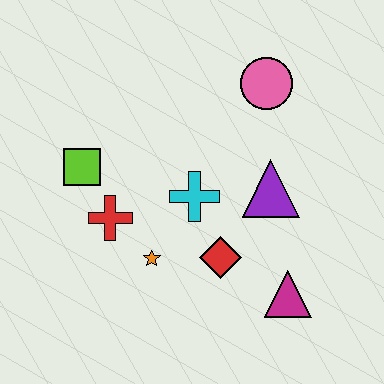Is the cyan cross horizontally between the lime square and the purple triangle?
Yes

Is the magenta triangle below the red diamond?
Yes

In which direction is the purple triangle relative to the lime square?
The purple triangle is to the right of the lime square.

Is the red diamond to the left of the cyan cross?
No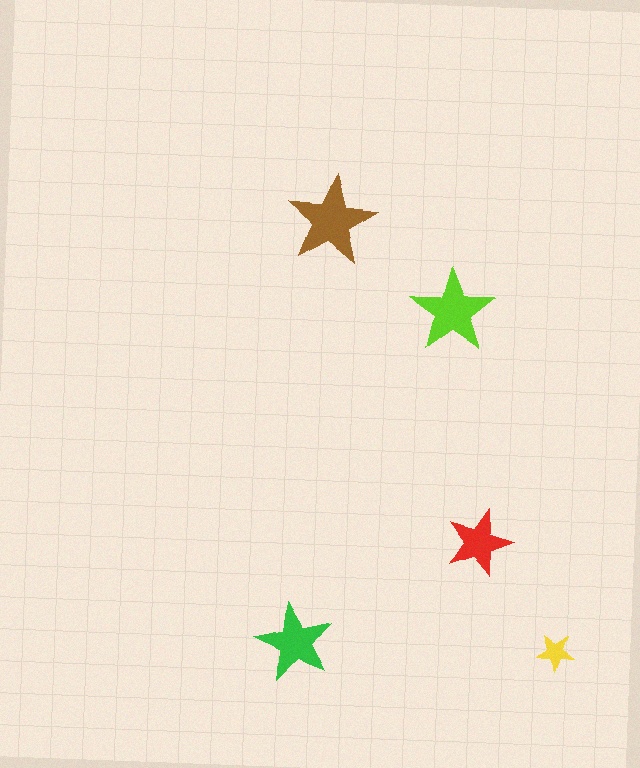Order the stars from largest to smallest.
the brown one, the lime one, the green one, the red one, the yellow one.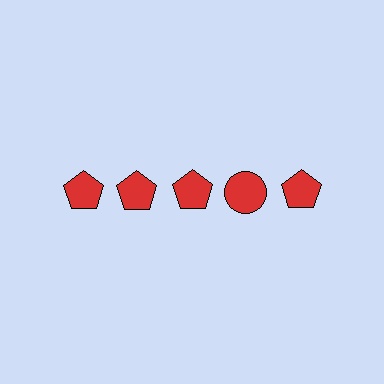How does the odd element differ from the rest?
It has a different shape: circle instead of pentagon.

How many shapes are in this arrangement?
There are 5 shapes arranged in a grid pattern.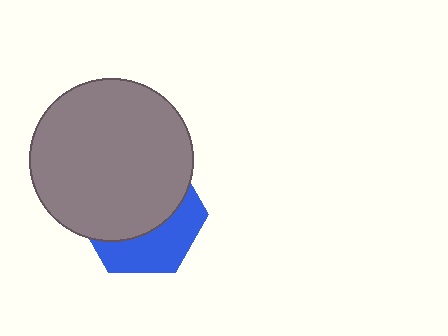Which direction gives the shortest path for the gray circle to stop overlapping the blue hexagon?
Moving up gives the shortest separation.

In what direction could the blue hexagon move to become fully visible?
The blue hexagon could move down. That would shift it out from behind the gray circle entirely.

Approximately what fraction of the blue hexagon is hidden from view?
Roughly 62% of the blue hexagon is hidden behind the gray circle.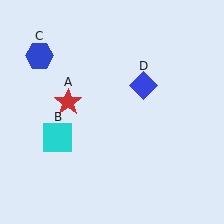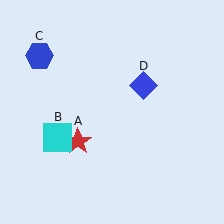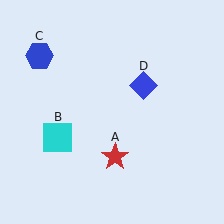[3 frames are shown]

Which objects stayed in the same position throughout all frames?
Cyan square (object B) and blue hexagon (object C) and blue diamond (object D) remained stationary.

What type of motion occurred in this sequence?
The red star (object A) rotated counterclockwise around the center of the scene.